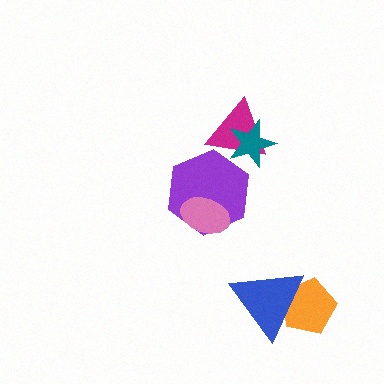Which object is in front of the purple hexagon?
The pink ellipse is in front of the purple hexagon.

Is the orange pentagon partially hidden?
Yes, it is partially covered by another shape.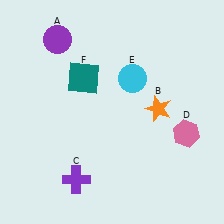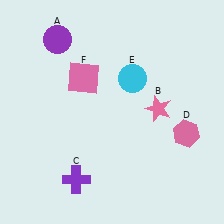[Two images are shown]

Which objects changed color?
B changed from orange to pink. F changed from teal to pink.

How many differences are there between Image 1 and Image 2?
There are 2 differences between the two images.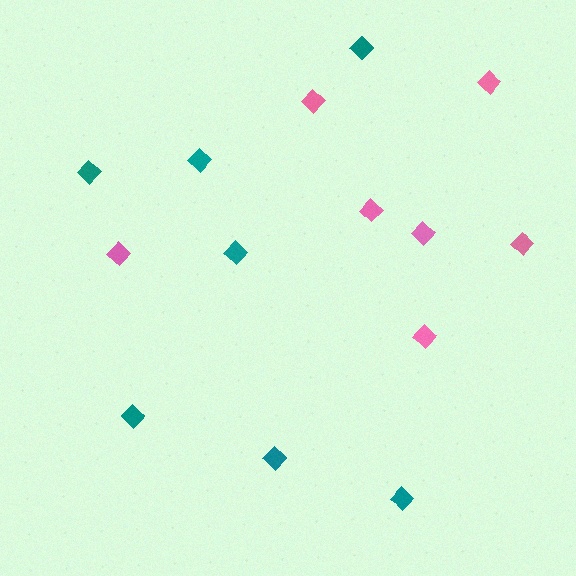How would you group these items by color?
There are 2 groups: one group of pink diamonds (7) and one group of teal diamonds (7).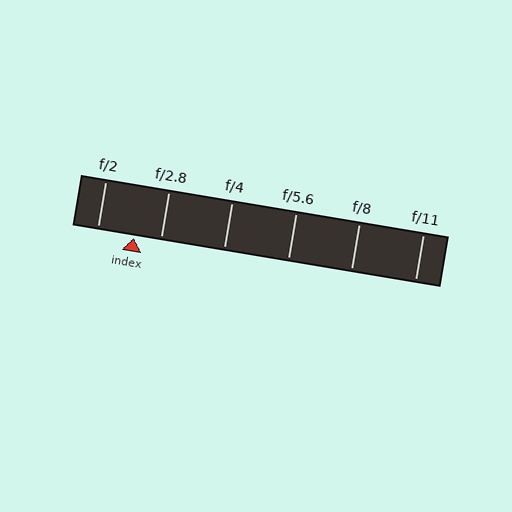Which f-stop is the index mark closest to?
The index mark is closest to f/2.8.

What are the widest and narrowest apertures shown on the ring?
The widest aperture shown is f/2 and the narrowest is f/11.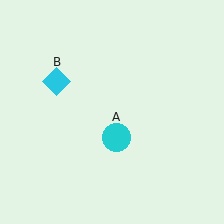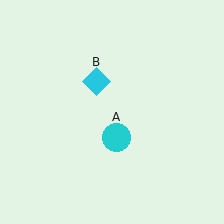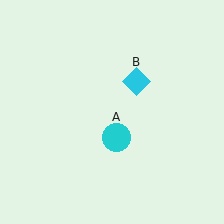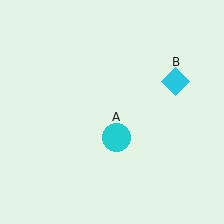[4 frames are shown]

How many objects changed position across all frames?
1 object changed position: cyan diamond (object B).